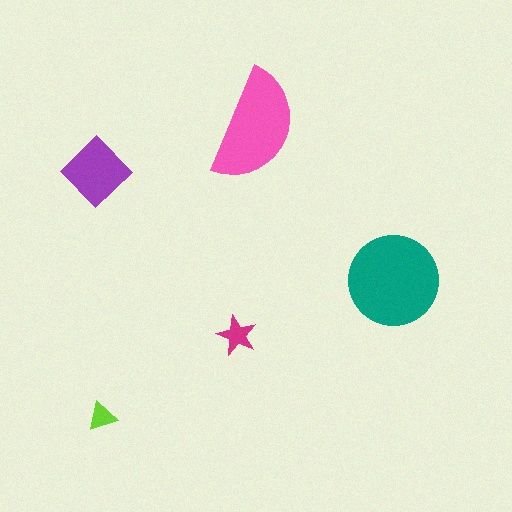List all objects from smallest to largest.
The lime triangle, the magenta star, the purple diamond, the pink semicircle, the teal circle.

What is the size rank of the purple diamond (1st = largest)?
3rd.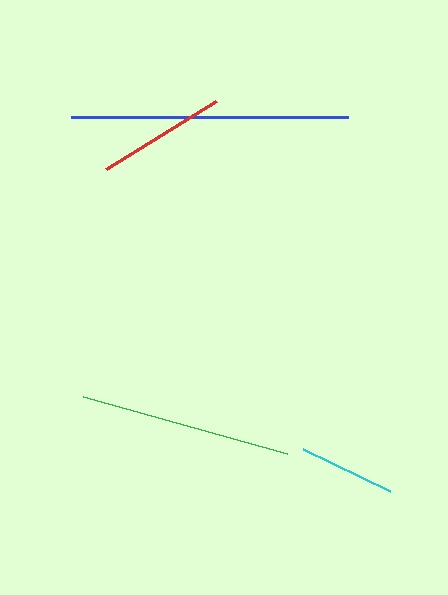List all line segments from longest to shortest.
From longest to shortest: blue, green, red, cyan.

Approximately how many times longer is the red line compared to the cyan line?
The red line is approximately 1.3 times the length of the cyan line.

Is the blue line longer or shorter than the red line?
The blue line is longer than the red line.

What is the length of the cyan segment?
The cyan segment is approximately 96 pixels long.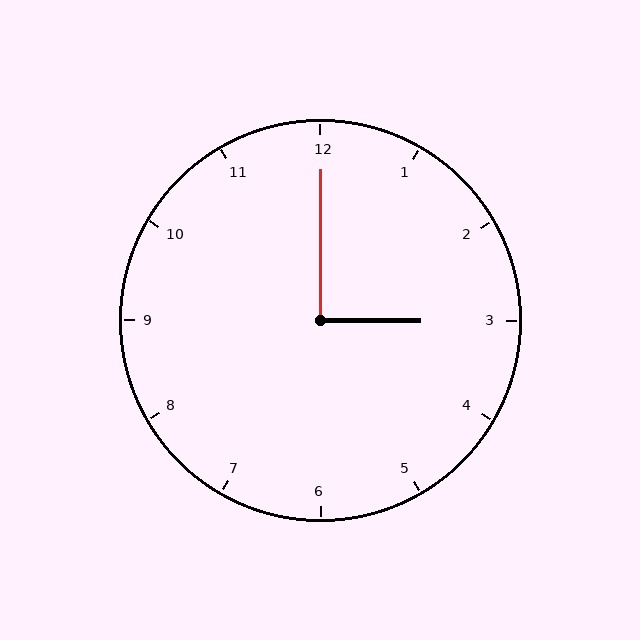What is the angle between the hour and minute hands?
Approximately 90 degrees.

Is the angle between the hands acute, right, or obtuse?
It is right.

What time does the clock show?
3:00.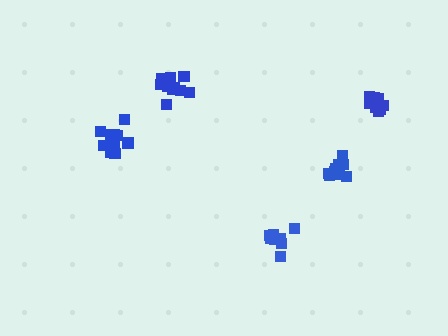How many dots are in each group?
Group 1: 11 dots, Group 2: 11 dots, Group 3: 9 dots, Group 4: 9 dots, Group 5: 10 dots (50 total).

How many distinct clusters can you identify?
There are 5 distinct clusters.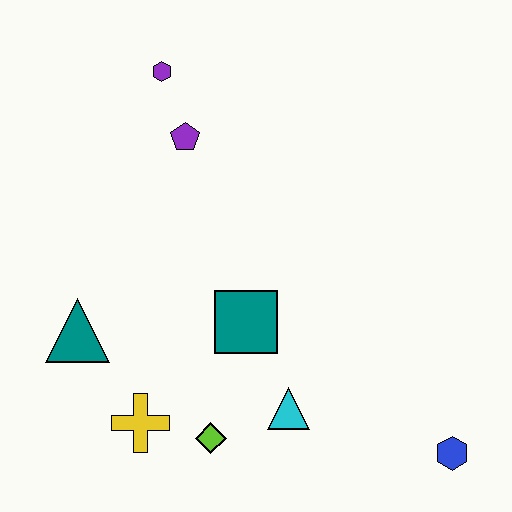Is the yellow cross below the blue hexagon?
No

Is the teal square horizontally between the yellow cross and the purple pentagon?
No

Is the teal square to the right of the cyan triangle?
No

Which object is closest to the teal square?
The cyan triangle is closest to the teal square.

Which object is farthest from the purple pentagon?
The blue hexagon is farthest from the purple pentagon.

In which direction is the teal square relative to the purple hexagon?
The teal square is below the purple hexagon.